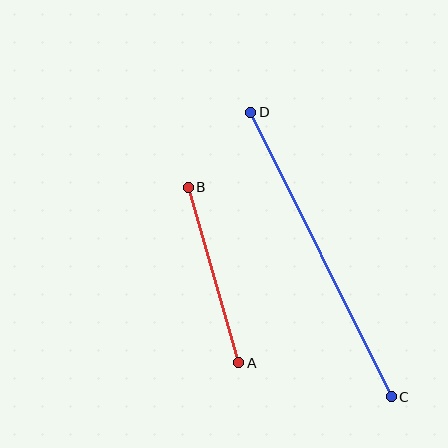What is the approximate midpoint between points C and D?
The midpoint is at approximately (321, 254) pixels.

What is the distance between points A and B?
The distance is approximately 183 pixels.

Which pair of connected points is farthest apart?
Points C and D are farthest apart.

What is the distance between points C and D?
The distance is approximately 318 pixels.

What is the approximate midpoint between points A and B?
The midpoint is at approximately (213, 275) pixels.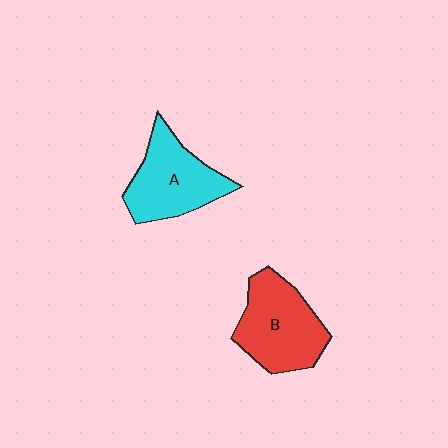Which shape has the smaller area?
Shape A (cyan).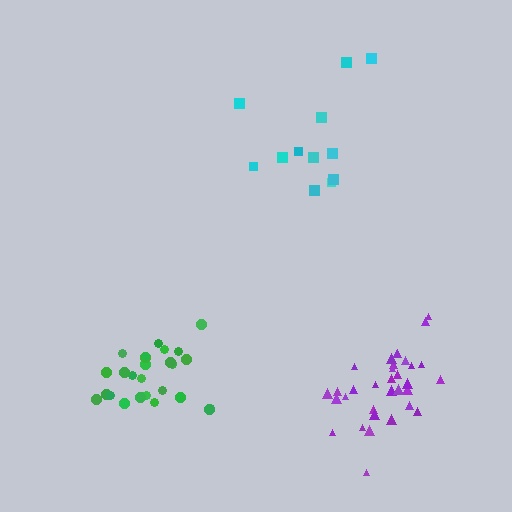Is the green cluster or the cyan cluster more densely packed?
Green.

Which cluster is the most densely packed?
Green.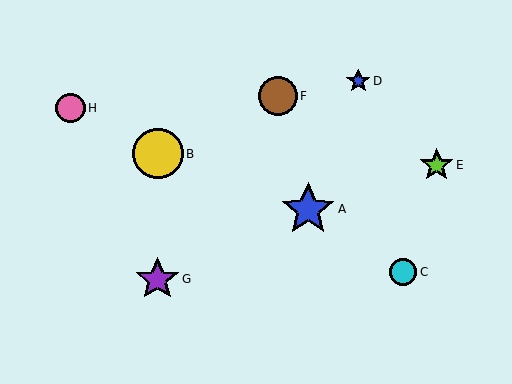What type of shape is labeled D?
Shape D is a blue star.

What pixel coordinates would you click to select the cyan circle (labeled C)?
Click at (403, 272) to select the cyan circle C.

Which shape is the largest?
The blue star (labeled A) is the largest.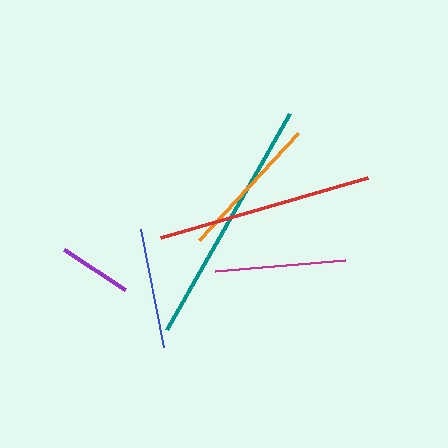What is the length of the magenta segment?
The magenta segment is approximately 131 pixels long.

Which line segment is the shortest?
The purple line is the shortest at approximately 73 pixels.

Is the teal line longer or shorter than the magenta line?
The teal line is longer than the magenta line.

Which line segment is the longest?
The teal line is the longest at approximately 248 pixels.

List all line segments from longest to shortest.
From longest to shortest: teal, red, orange, magenta, blue, purple.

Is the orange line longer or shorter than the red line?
The red line is longer than the orange line.